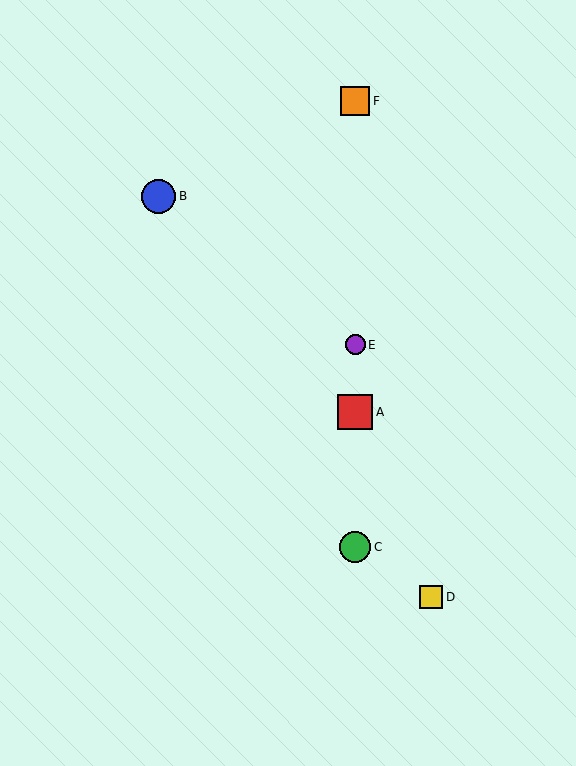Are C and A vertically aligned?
Yes, both are at x≈355.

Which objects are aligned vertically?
Objects A, C, E, F are aligned vertically.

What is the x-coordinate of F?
Object F is at x≈355.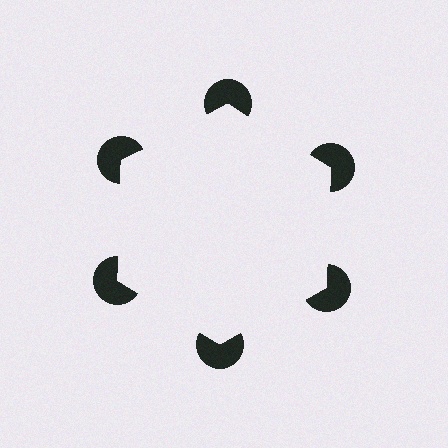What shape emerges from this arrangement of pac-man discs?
An illusory hexagon — its edges are inferred from the aligned wedge cuts in the pac-man discs, not physically drawn.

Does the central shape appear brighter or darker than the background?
It typically appears slightly brighter than the background, even though no actual brightness change is drawn.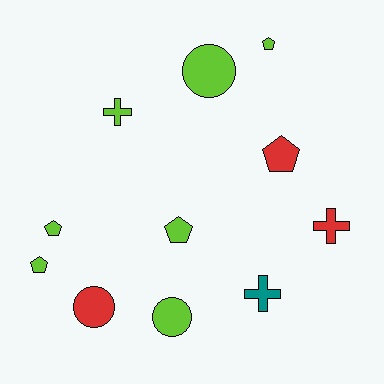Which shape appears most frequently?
Pentagon, with 5 objects.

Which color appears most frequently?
Lime, with 7 objects.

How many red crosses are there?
There is 1 red cross.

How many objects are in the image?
There are 11 objects.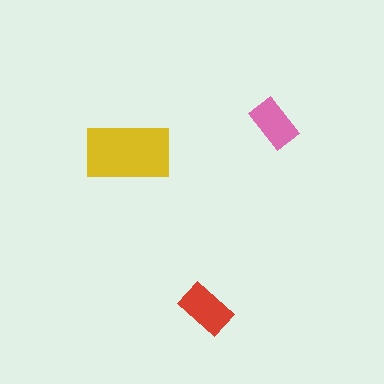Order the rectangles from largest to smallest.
the yellow one, the red one, the pink one.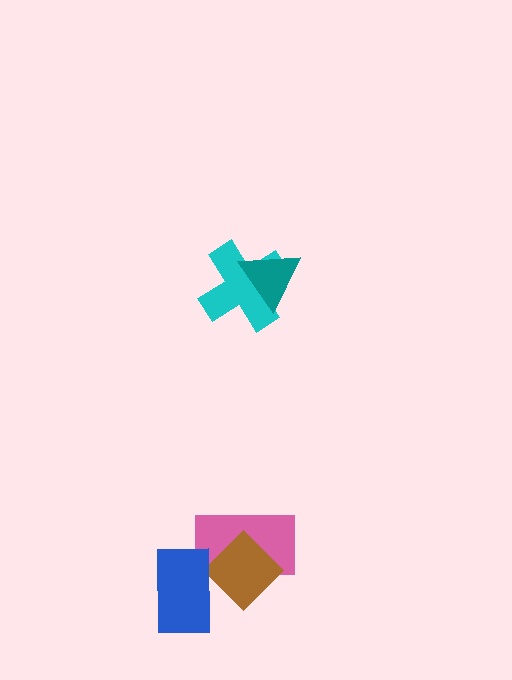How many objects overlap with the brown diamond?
2 objects overlap with the brown diamond.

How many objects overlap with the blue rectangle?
2 objects overlap with the blue rectangle.